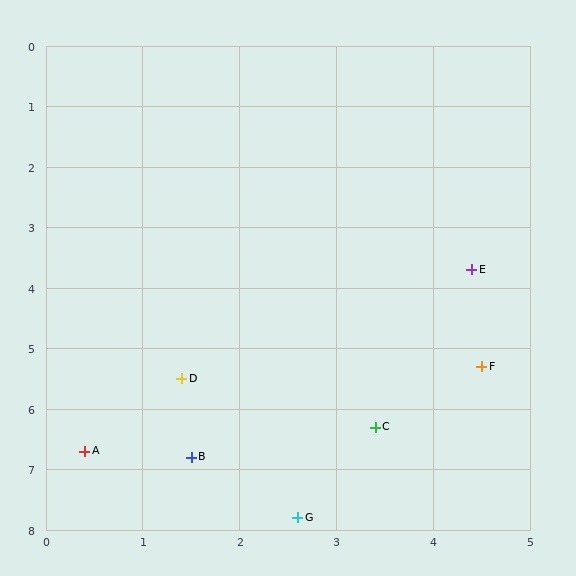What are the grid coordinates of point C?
Point C is at approximately (3.4, 6.3).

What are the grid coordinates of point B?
Point B is at approximately (1.5, 6.8).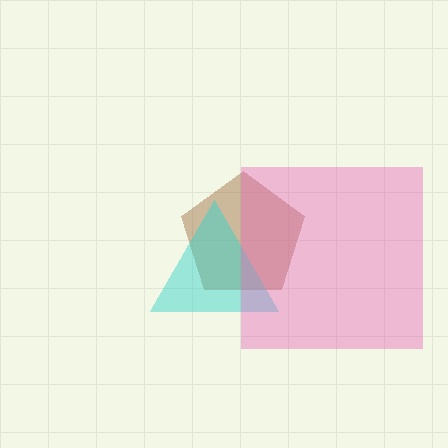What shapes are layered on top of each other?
The layered shapes are: a brown pentagon, a cyan triangle, a pink square.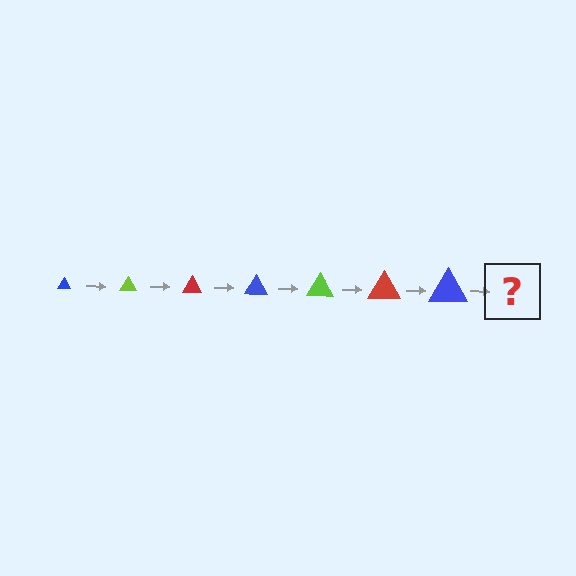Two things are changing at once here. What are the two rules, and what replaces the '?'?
The two rules are that the triangle grows larger each step and the color cycles through blue, lime, and red. The '?' should be a lime triangle, larger than the previous one.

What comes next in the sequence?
The next element should be a lime triangle, larger than the previous one.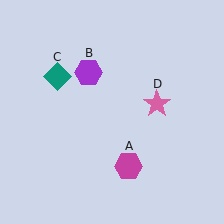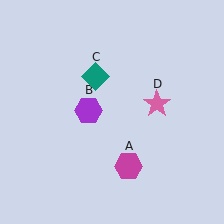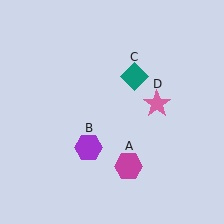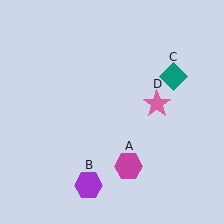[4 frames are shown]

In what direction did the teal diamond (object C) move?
The teal diamond (object C) moved right.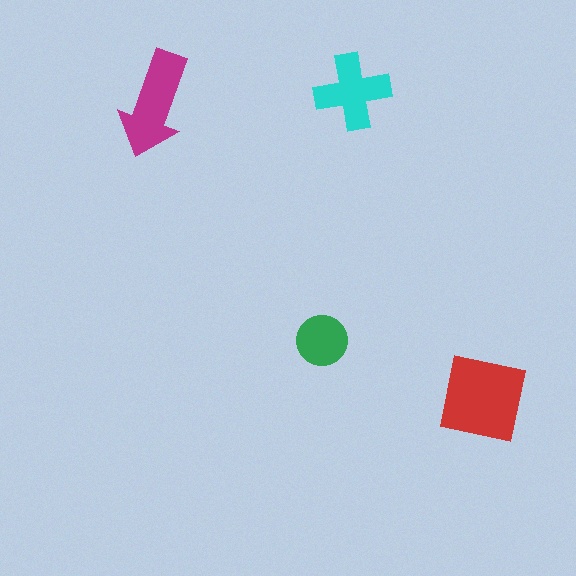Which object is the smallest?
The green circle.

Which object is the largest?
The red square.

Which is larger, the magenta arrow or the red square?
The red square.